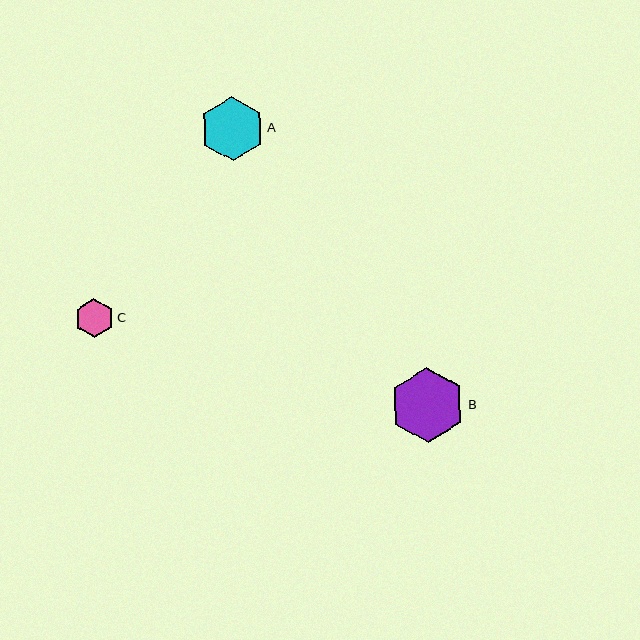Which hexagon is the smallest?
Hexagon C is the smallest with a size of approximately 39 pixels.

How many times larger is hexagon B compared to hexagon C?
Hexagon B is approximately 1.9 times the size of hexagon C.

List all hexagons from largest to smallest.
From largest to smallest: B, A, C.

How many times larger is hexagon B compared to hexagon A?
Hexagon B is approximately 1.2 times the size of hexagon A.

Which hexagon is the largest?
Hexagon B is the largest with a size of approximately 75 pixels.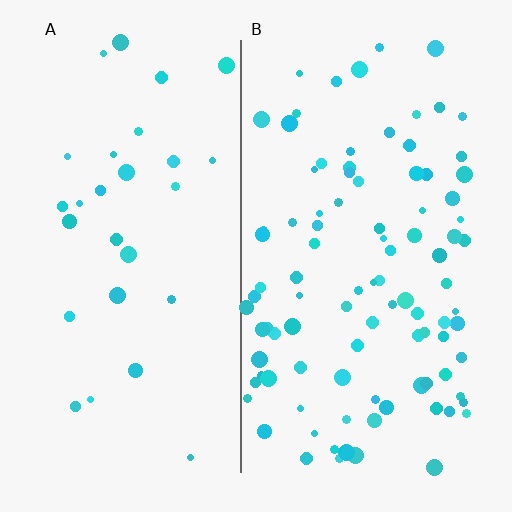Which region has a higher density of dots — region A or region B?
B (the right).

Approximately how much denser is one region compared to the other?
Approximately 3.4× — region B over region A.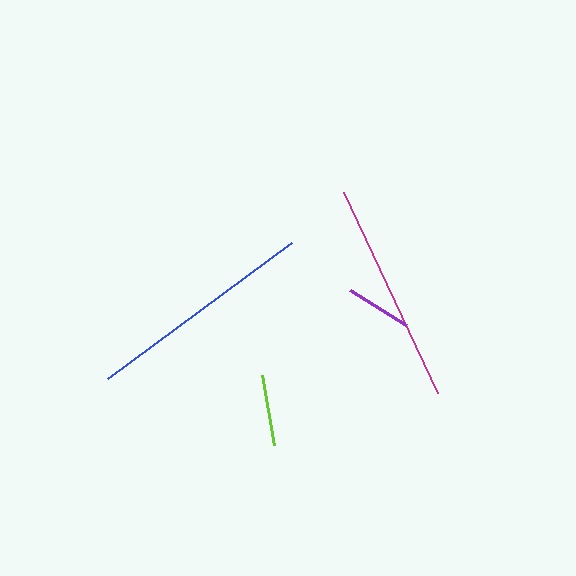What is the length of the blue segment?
The blue segment is approximately 228 pixels long.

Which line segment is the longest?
The blue line is the longest at approximately 228 pixels.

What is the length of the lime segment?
The lime segment is approximately 71 pixels long.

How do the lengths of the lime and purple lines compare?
The lime and purple lines are approximately the same length.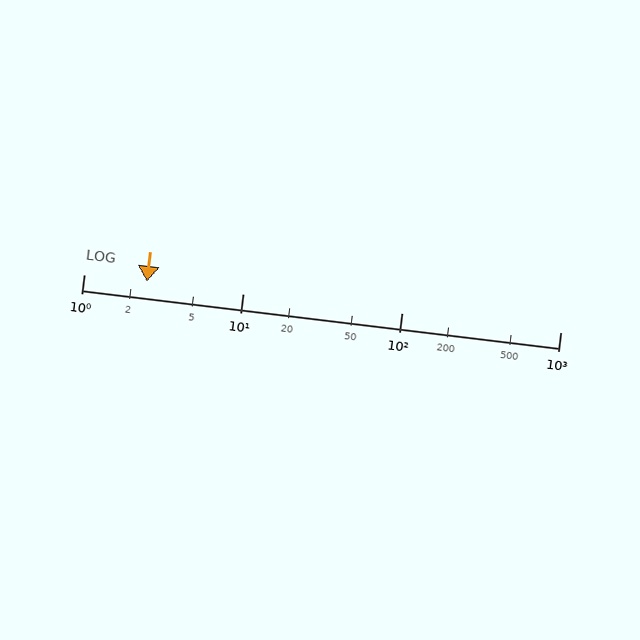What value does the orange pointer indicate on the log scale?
The pointer indicates approximately 2.5.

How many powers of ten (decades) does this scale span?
The scale spans 3 decades, from 1 to 1000.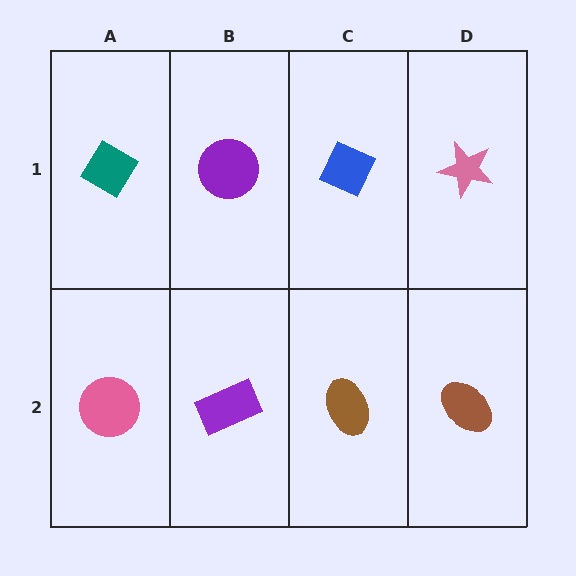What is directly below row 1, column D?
A brown ellipse.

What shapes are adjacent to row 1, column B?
A purple rectangle (row 2, column B), a teal diamond (row 1, column A), a blue diamond (row 1, column C).